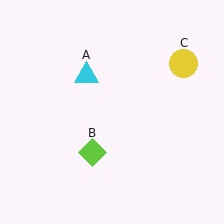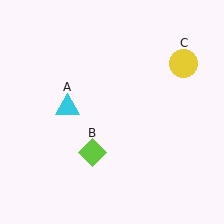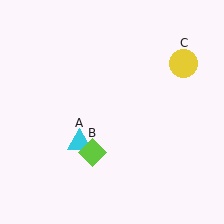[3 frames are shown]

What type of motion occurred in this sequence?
The cyan triangle (object A) rotated counterclockwise around the center of the scene.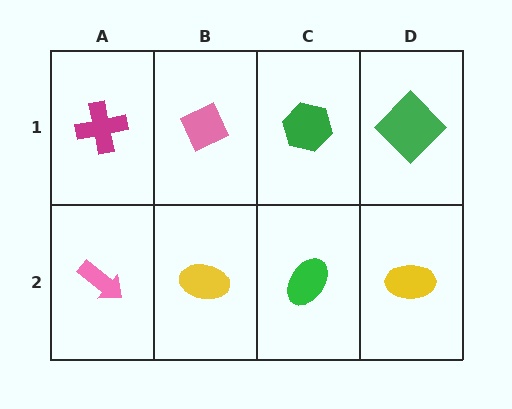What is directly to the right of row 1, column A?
A pink diamond.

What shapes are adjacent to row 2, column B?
A pink diamond (row 1, column B), a pink arrow (row 2, column A), a green ellipse (row 2, column C).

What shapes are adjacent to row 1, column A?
A pink arrow (row 2, column A), a pink diamond (row 1, column B).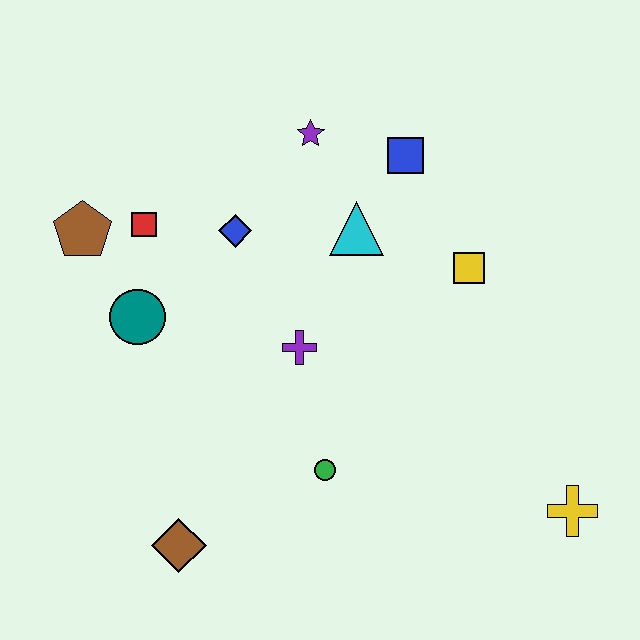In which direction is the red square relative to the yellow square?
The red square is to the left of the yellow square.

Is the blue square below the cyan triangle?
No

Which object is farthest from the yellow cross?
The brown pentagon is farthest from the yellow cross.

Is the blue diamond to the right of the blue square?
No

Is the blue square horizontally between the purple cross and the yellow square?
Yes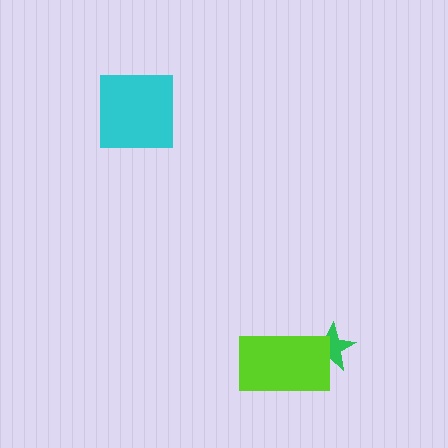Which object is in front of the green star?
The lime rectangle is in front of the green star.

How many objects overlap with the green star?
1 object overlaps with the green star.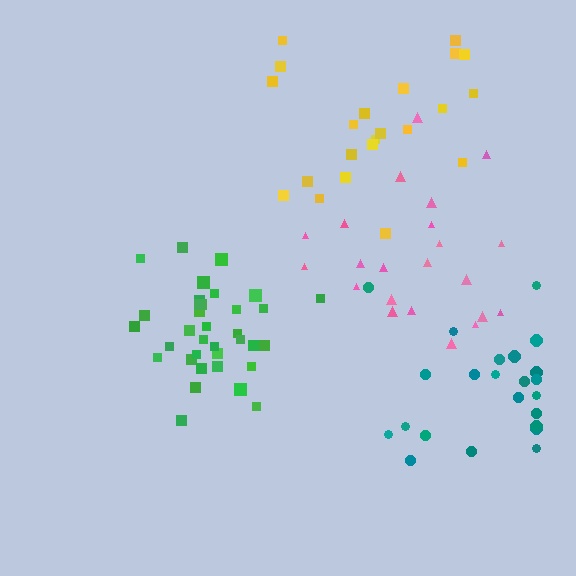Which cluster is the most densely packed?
Green.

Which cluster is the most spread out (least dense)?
Yellow.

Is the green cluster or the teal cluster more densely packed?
Green.